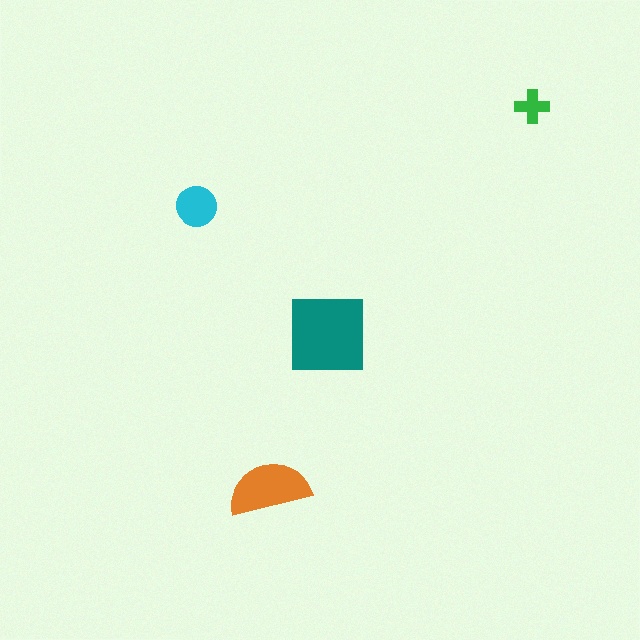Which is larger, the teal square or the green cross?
The teal square.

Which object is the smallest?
The green cross.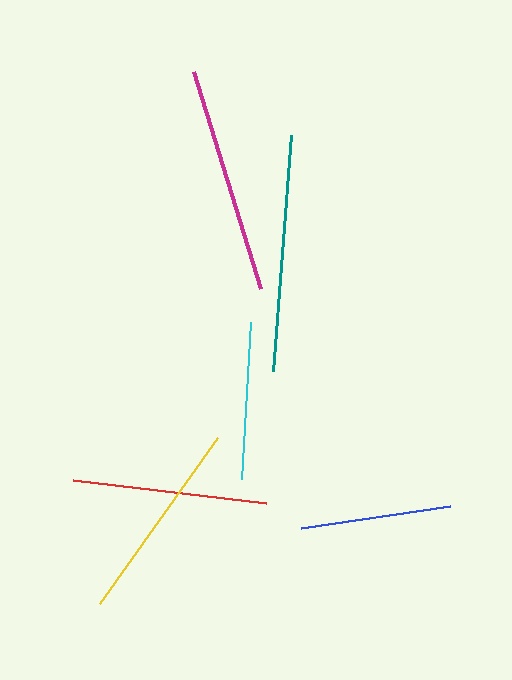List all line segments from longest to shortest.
From longest to shortest: teal, magenta, yellow, red, cyan, blue.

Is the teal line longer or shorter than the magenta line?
The teal line is longer than the magenta line.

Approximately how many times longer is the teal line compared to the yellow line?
The teal line is approximately 1.2 times the length of the yellow line.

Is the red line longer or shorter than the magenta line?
The magenta line is longer than the red line.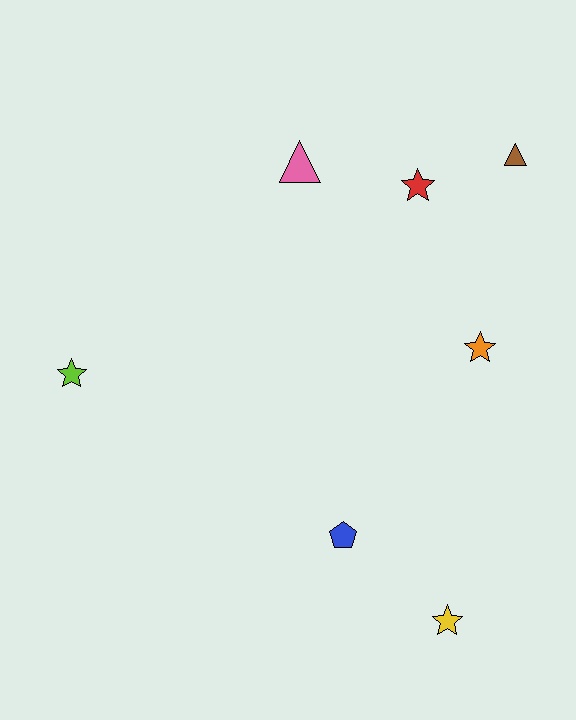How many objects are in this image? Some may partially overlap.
There are 7 objects.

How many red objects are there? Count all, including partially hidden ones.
There is 1 red object.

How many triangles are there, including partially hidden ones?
There are 2 triangles.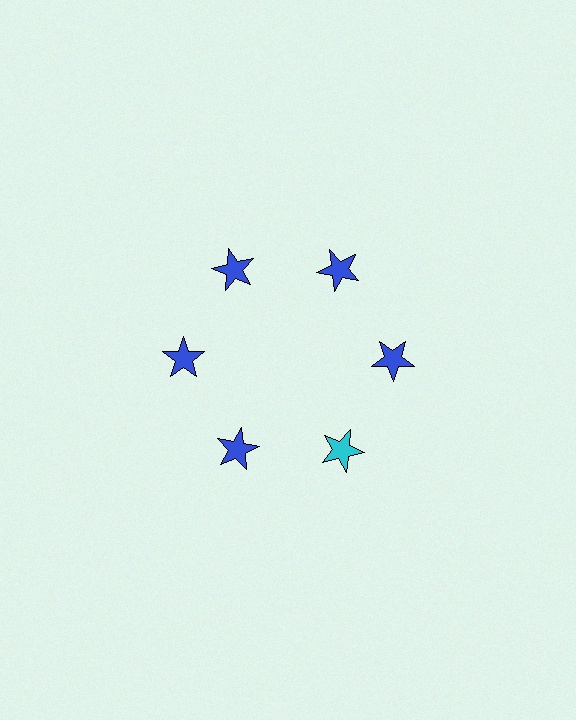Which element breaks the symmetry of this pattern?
The cyan star at roughly the 5 o'clock position breaks the symmetry. All other shapes are blue stars.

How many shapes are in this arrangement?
There are 6 shapes arranged in a ring pattern.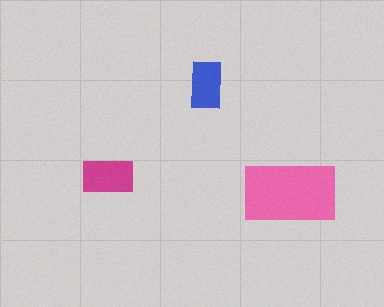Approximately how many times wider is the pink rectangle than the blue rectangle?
About 2 times wider.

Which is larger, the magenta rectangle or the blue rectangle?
The magenta one.